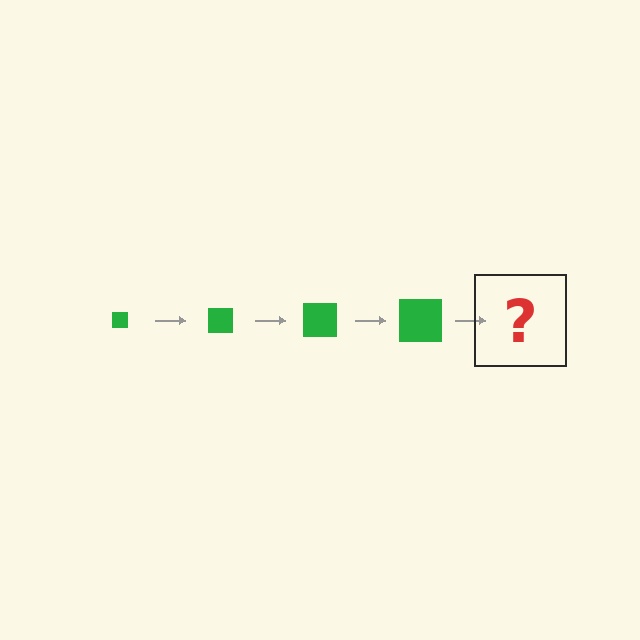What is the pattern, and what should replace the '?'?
The pattern is that the square gets progressively larger each step. The '?' should be a green square, larger than the previous one.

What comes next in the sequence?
The next element should be a green square, larger than the previous one.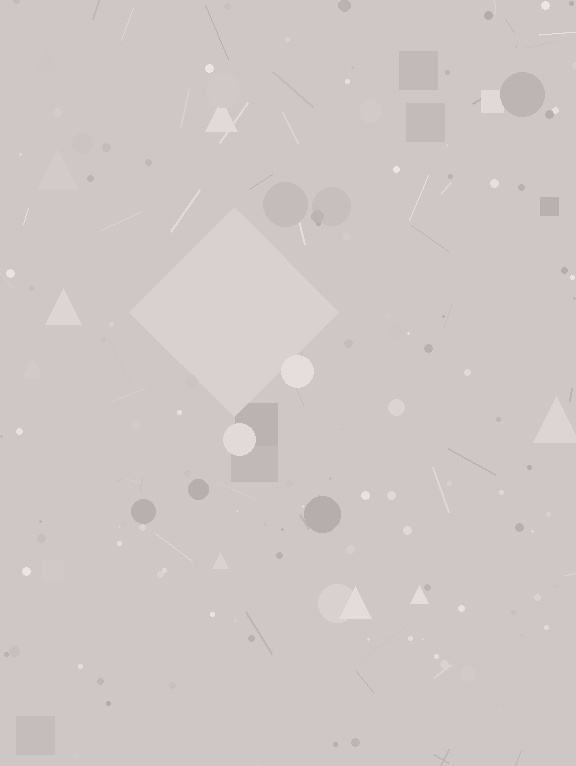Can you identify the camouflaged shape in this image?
The camouflaged shape is a diamond.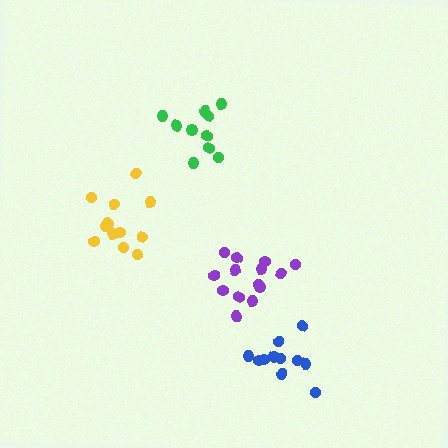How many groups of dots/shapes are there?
There are 4 groups.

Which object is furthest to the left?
The yellow cluster is leftmost.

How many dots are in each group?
Group 1: 11 dots, Group 2: 10 dots, Group 3: 12 dots, Group 4: 14 dots (47 total).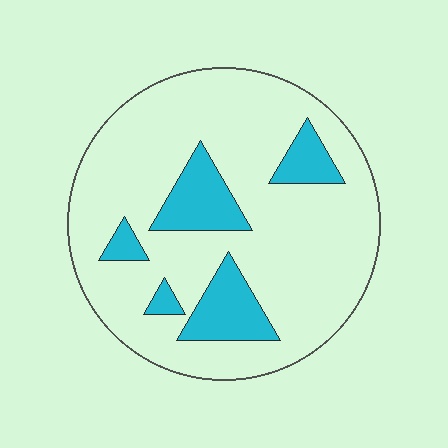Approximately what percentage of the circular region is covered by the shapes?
Approximately 20%.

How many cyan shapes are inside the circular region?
5.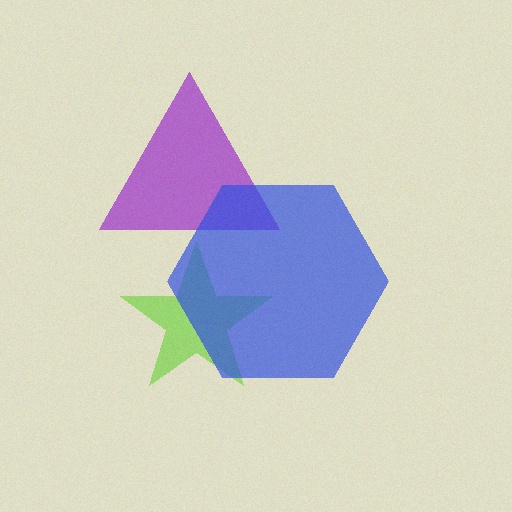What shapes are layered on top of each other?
The layered shapes are: a purple triangle, a lime star, a blue hexagon.